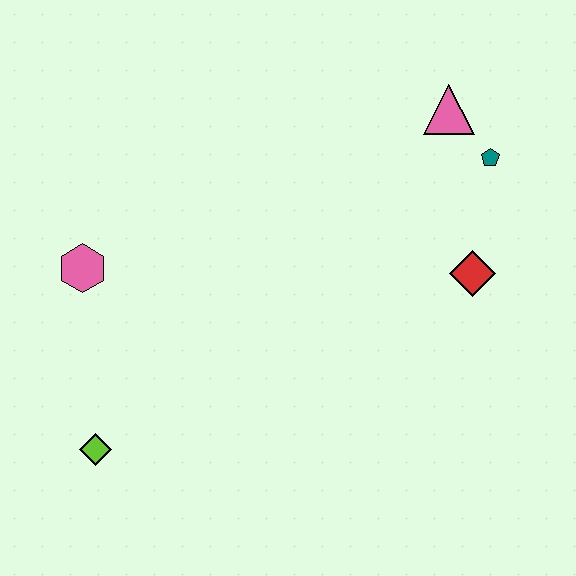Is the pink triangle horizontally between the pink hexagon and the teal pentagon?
Yes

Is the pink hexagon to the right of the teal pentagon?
No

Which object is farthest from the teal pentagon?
The lime diamond is farthest from the teal pentagon.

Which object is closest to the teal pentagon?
The pink triangle is closest to the teal pentagon.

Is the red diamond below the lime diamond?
No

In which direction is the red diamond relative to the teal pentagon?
The red diamond is below the teal pentagon.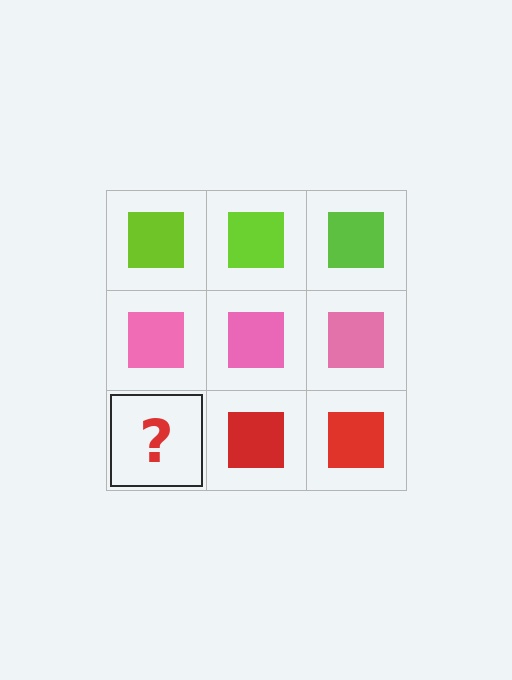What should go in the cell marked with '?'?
The missing cell should contain a red square.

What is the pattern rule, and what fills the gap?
The rule is that each row has a consistent color. The gap should be filled with a red square.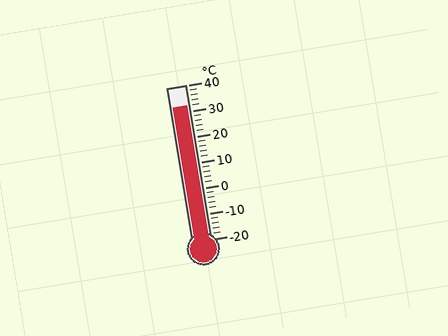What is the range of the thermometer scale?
The thermometer scale ranges from -20°C to 40°C.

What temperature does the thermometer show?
The thermometer shows approximately 32°C.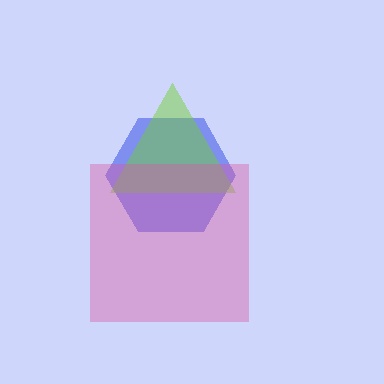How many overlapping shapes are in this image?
There are 3 overlapping shapes in the image.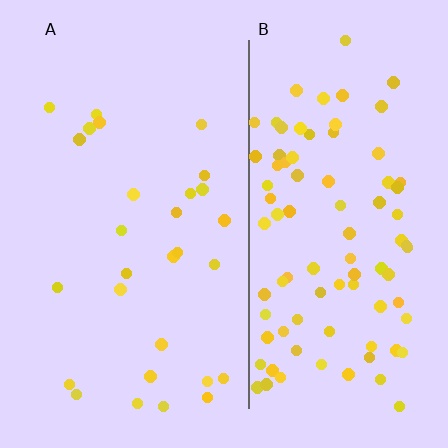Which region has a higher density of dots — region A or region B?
B (the right).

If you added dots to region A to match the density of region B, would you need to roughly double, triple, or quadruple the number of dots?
Approximately triple.